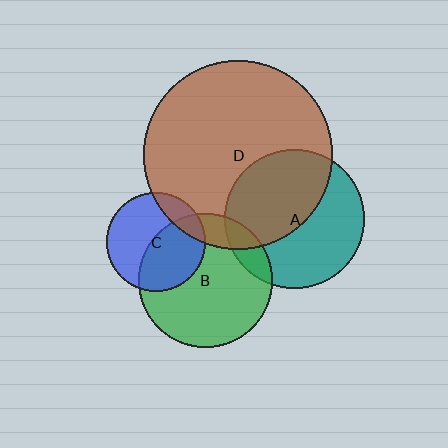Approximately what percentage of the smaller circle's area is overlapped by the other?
Approximately 45%.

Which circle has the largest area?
Circle D (brown).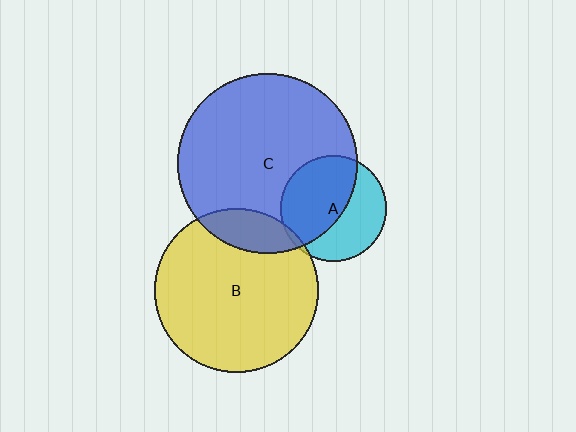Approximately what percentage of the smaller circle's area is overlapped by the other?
Approximately 5%.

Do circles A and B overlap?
Yes.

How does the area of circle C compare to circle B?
Approximately 1.2 times.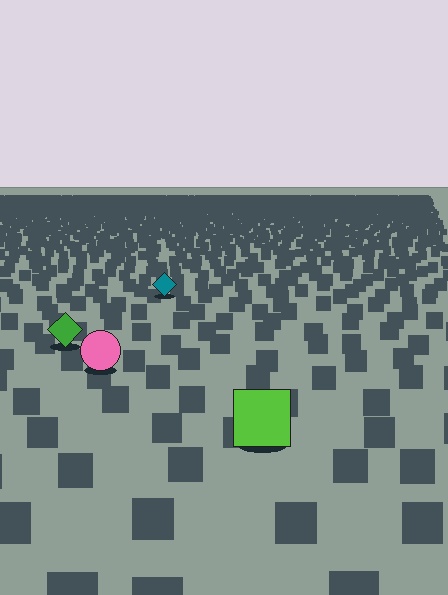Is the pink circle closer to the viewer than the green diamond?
Yes. The pink circle is closer — you can tell from the texture gradient: the ground texture is coarser near it.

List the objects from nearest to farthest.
From nearest to farthest: the lime square, the pink circle, the green diamond, the teal diamond.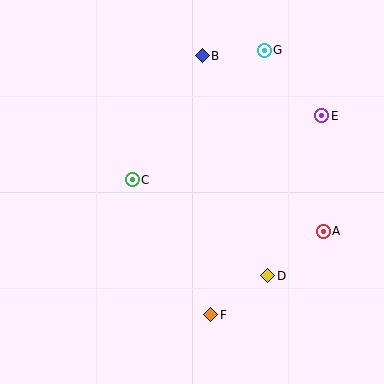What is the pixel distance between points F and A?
The distance between F and A is 140 pixels.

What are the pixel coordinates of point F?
Point F is at (211, 315).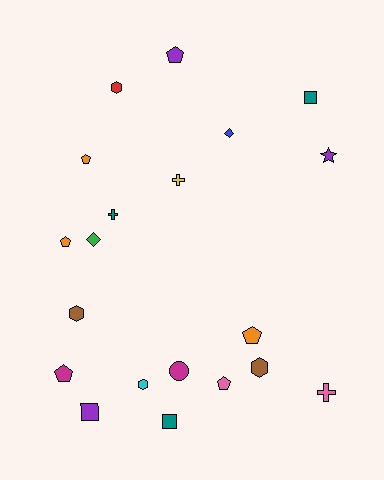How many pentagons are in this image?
There are 6 pentagons.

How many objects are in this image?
There are 20 objects.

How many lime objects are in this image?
There are no lime objects.